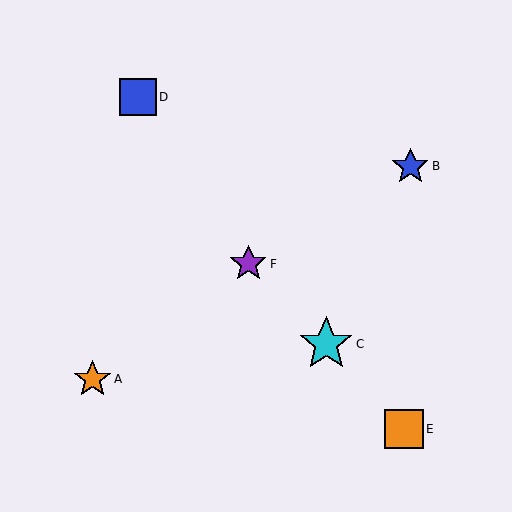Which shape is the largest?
The cyan star (labeled C) is the largest.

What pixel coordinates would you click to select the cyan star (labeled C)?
Click at (326, 344) to select the cyan star C.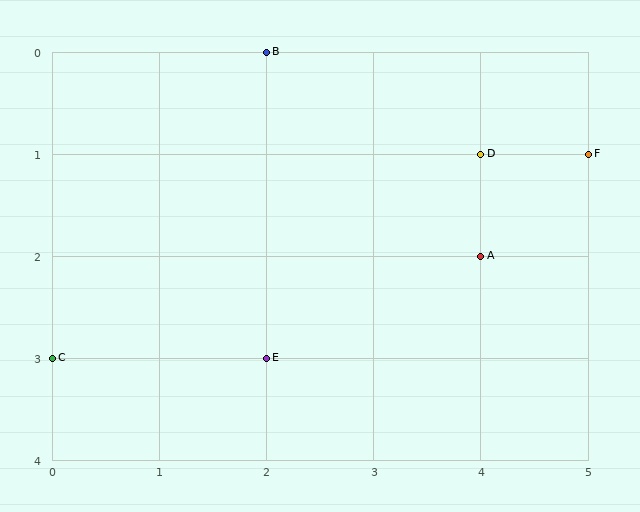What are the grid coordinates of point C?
Point C is at grid coordinates (0, 3).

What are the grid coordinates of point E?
Point E is at grid coordinates (2, 3).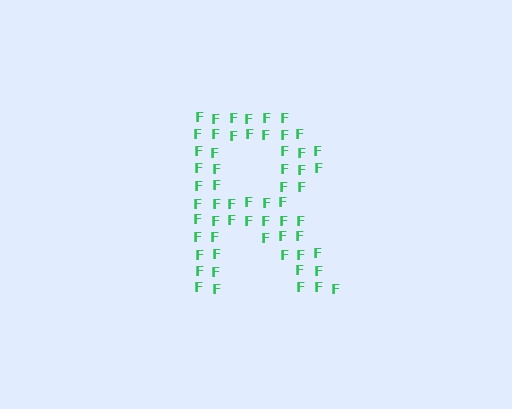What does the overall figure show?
The overall figure shows the letter R.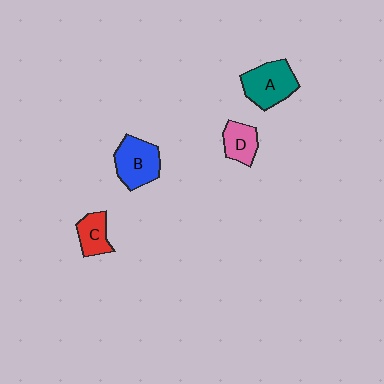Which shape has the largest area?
Shape A (teal).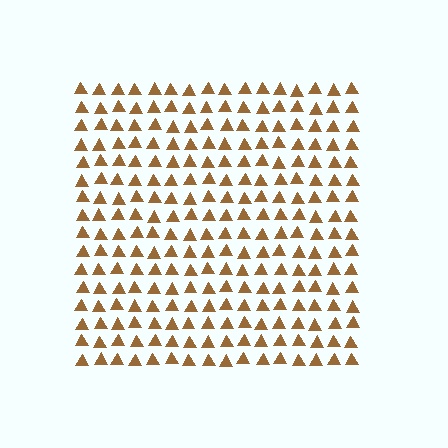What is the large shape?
The large shape is a square.